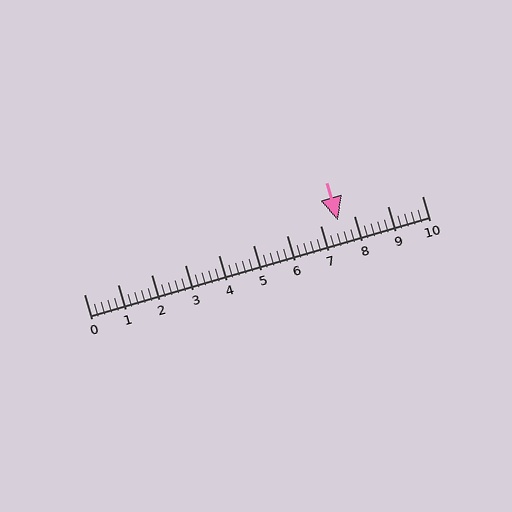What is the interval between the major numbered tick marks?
The major tick marks are spaced 1 units apart.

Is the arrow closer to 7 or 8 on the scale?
The arrow is closer to 8.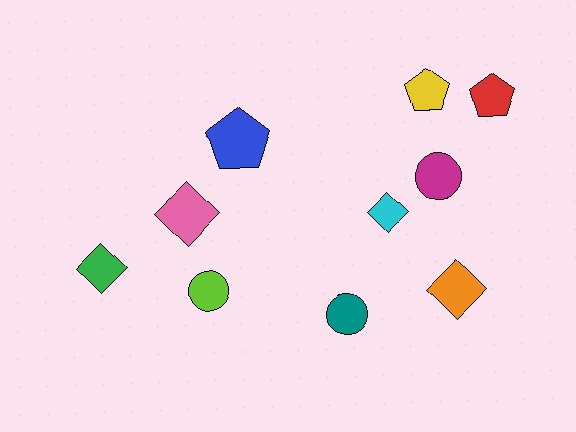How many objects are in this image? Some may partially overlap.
There are 10 objects.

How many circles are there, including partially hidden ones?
There are 3 circles.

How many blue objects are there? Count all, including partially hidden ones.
There is 1 blue object.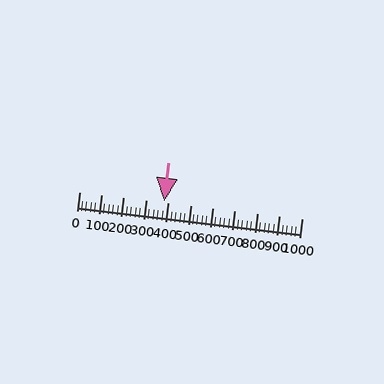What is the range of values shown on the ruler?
The ruler shows values from 0 to 1000.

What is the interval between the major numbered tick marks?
The major tick marks are spaced 100 units apart.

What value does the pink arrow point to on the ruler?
The pink arrow points to approximately 380.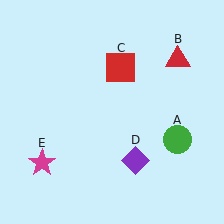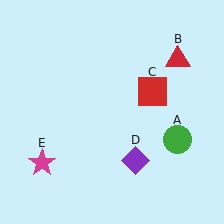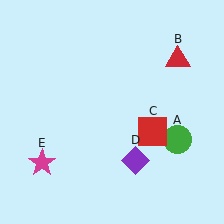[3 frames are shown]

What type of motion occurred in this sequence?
The red square (object C) rotated clockwise around the center of the scene.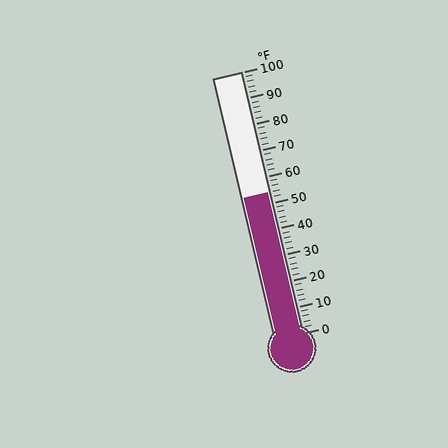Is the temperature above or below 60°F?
The temperature is below 60°F.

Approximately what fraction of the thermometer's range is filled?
The thermometer is filled to approximately 55% of its range.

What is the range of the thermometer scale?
The thermometer scale ranges from 0°F to 100°F.